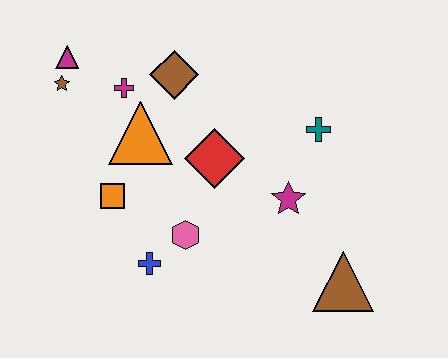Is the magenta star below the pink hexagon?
No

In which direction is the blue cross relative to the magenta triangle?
The blue cross is below the magenta triangle.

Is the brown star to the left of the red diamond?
Yes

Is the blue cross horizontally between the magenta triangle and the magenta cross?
No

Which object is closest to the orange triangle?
The magenta cross is closest to the orange triangle.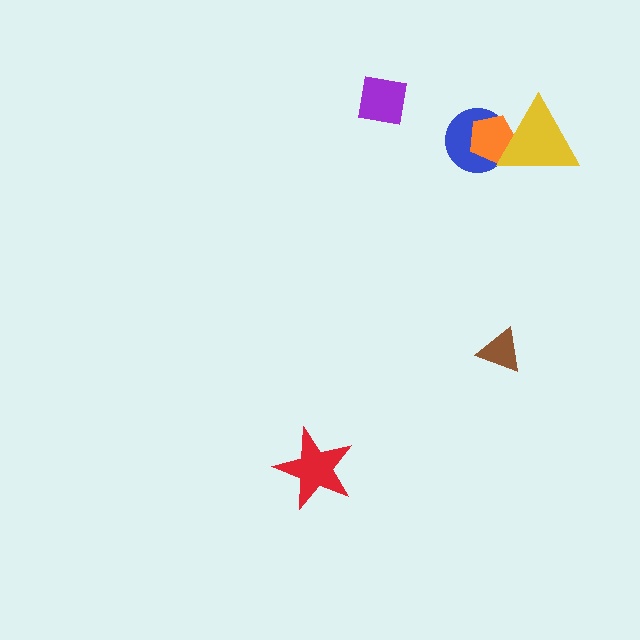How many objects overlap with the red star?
0 objects overlap with the red star.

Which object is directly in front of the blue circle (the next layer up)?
The orange pentagon is directly in front of the blue circle.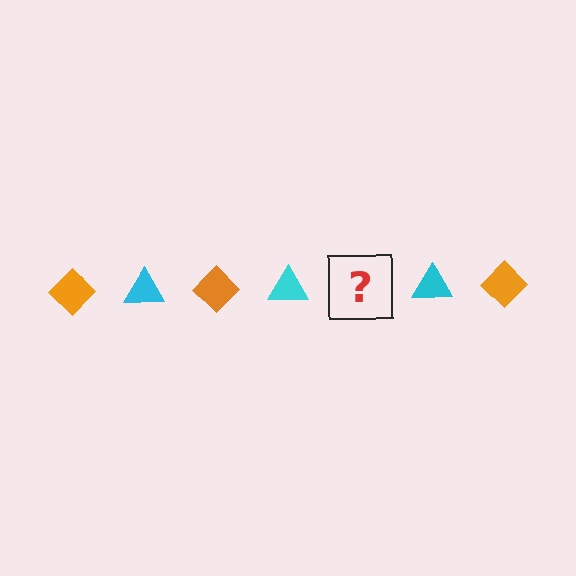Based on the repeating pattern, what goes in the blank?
The blank should be an orange diamond.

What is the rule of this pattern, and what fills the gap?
The rule is that the pattern alternates between orange diamond and cyan triangle. The gap should be filled with an orange diamond.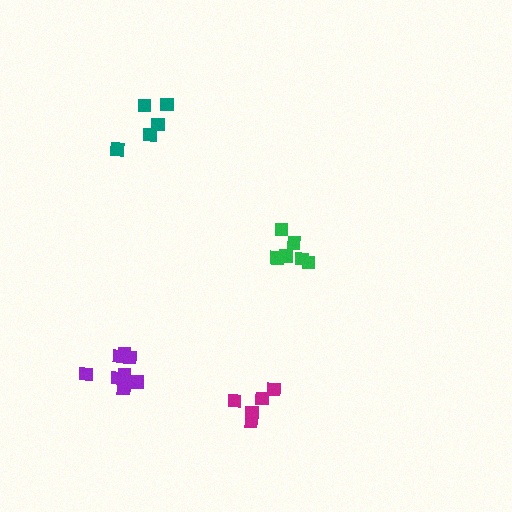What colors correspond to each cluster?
The clusters are colored: teal, green, magenta, purple.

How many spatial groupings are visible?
There are 4 spatial groupings.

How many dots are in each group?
Group 1: 5 dots, Group 2: 6 dots, Group 3: 5 dots, Group 4: 8 dots (24 total).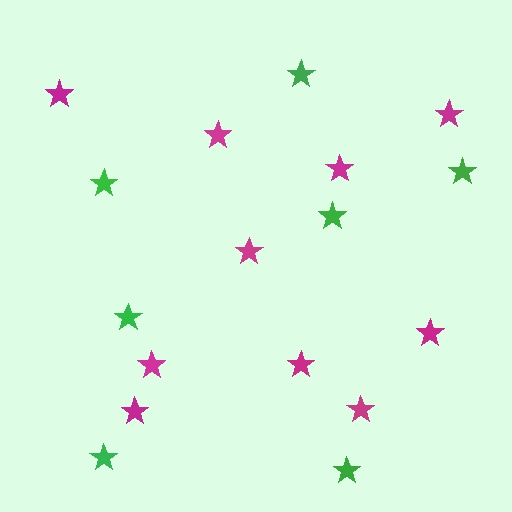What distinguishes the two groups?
There are 2 groups: one group of magenta stars (10) and one group of green stars (7).